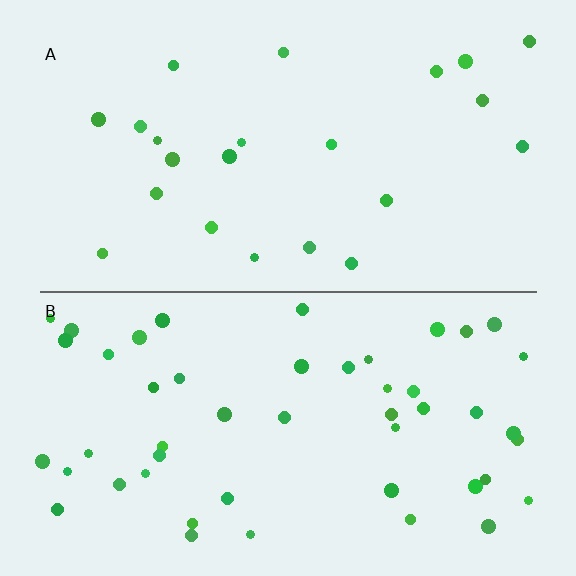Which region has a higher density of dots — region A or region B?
B (the bottom).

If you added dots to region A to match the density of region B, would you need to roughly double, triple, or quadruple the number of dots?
Approximately double.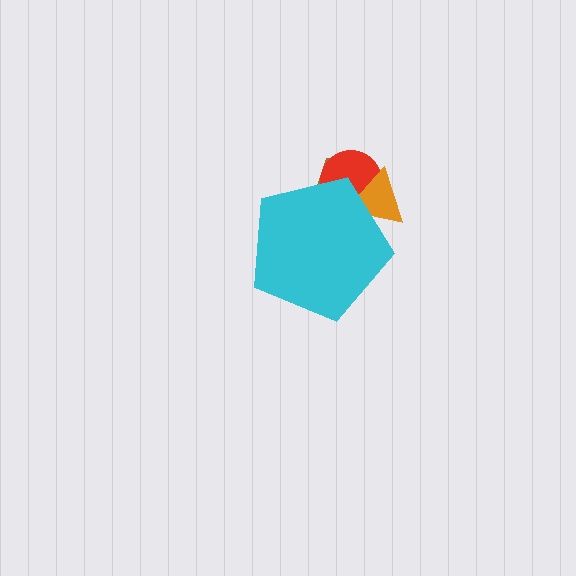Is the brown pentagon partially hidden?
Yes, the brown pentagon is partially hidden behind the cyan pentagon.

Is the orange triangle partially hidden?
Yes, the orange triangle is partially hidden behind the cyan pentagon.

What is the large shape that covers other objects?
A cyan pentagon.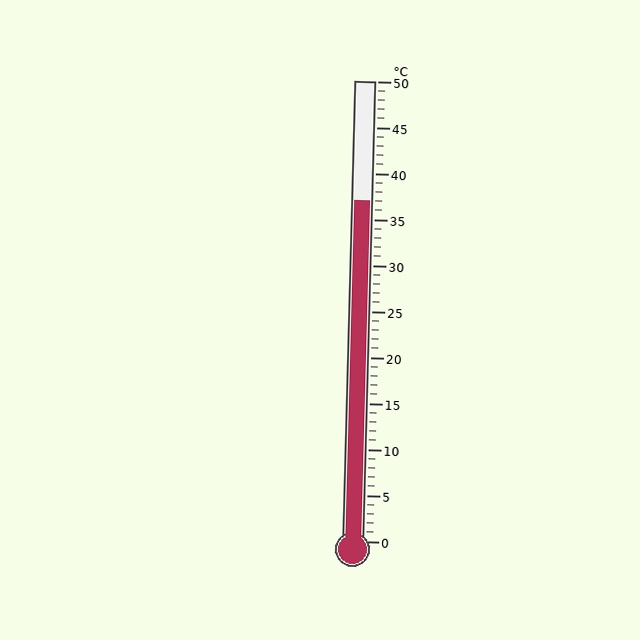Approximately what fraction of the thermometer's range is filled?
The thermometer is filled to approximately 75% of its range.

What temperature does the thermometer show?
The thermometer shows approximately 37°C.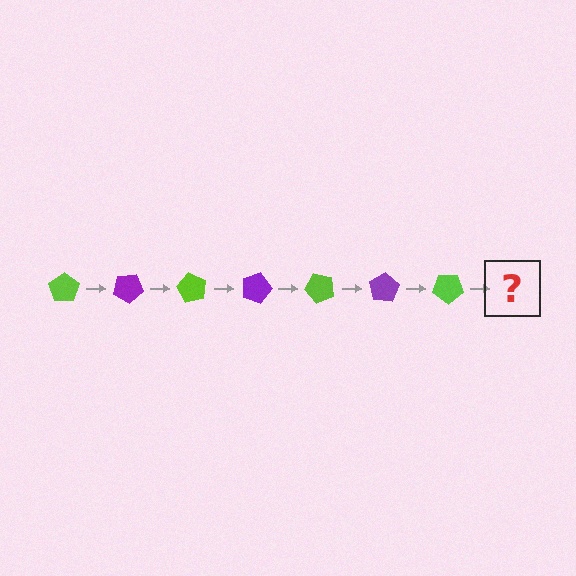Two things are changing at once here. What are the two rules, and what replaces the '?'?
The two rules are that it rotates 30 degrees each step and the color cycles through lime and purple. The '?' should be a purple pentagon, rotated 210 degrees from the start.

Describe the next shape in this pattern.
It should be a purple pentagon, rotated 210 degrees from the start.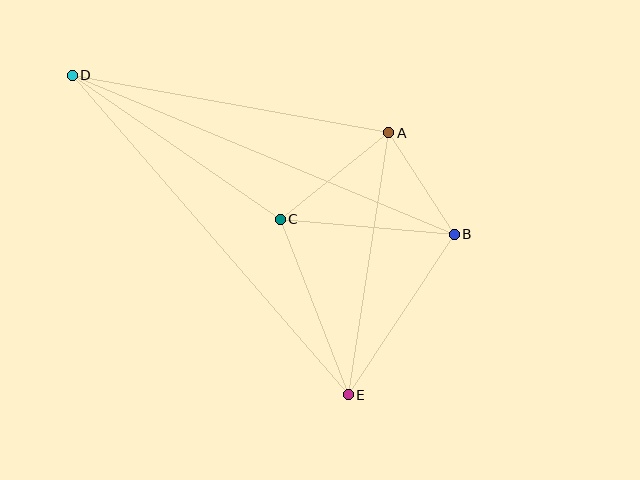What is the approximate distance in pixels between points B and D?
The distance between B and D is approximately 414 pixels.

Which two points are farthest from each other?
Points D and E are farthest from each other.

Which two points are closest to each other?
Points A and B are closest to each other.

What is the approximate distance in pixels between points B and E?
The distance between B and E is approximately 192 pixels.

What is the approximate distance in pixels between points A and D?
The distance between A and D is approximately 322 pixels.